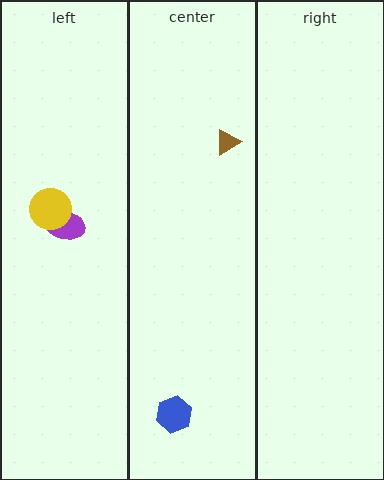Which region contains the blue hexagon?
The center region.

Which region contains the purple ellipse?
The left region.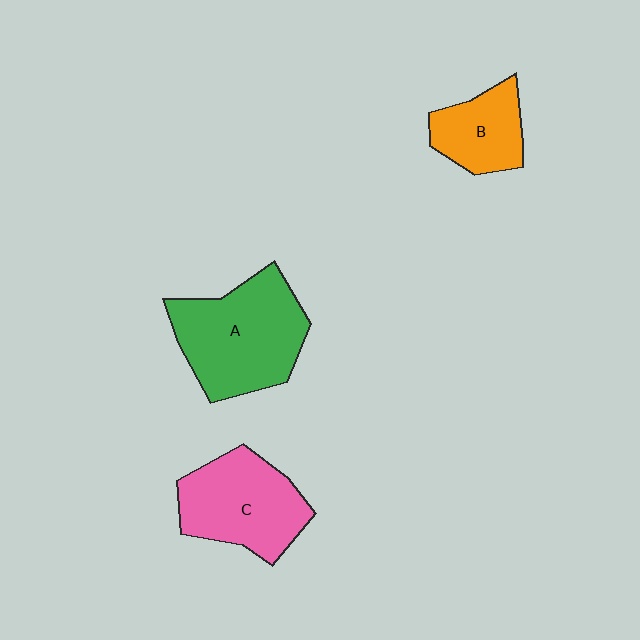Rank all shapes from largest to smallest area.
From largest to smallest: A (green), C (pink), B (orange).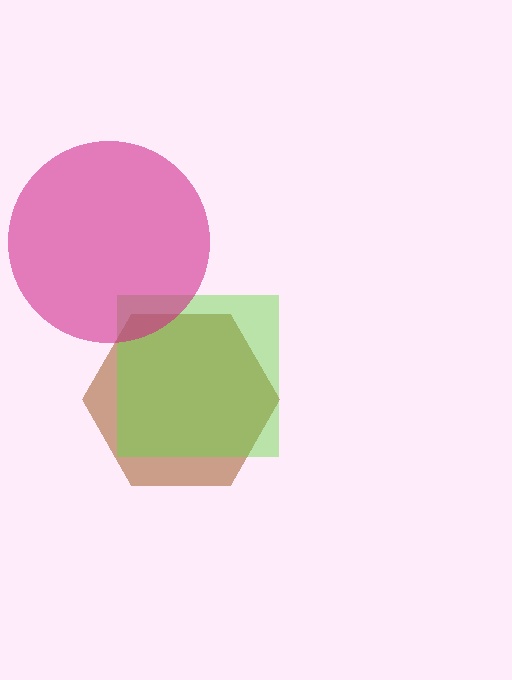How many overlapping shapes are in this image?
There are 3 overlapping shapes in the image.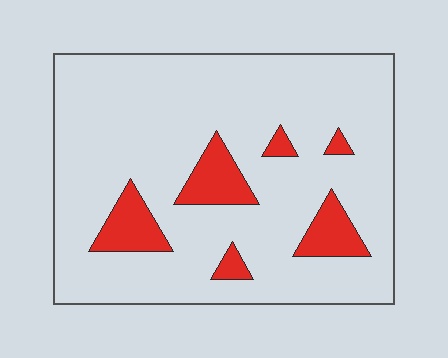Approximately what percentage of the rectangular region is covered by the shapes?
Approximately 15%.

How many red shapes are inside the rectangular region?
6.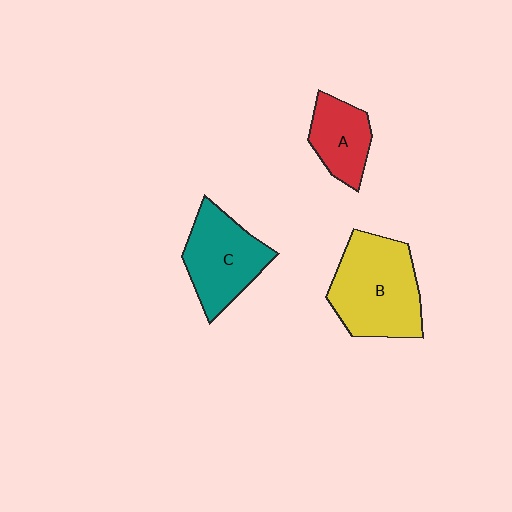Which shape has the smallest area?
Shape A (red).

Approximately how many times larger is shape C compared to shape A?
Approximately 1.5 times.